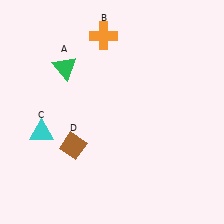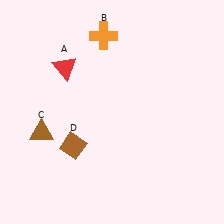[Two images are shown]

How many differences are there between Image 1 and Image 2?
There are 2 differences between the two images.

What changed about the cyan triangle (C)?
In Image 1, C is cyan. In Image 2, it changed to brown.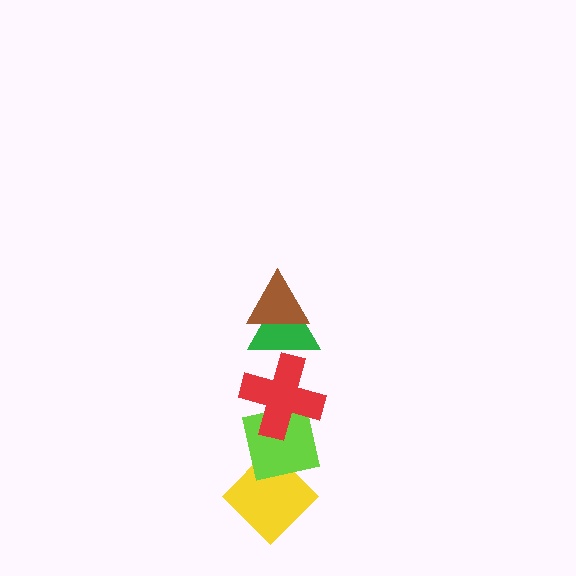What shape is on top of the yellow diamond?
The lime square is on top of the yellow diamond.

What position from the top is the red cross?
The red cross is 3rd from the top.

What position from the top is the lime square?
The lime square is 4th from the top.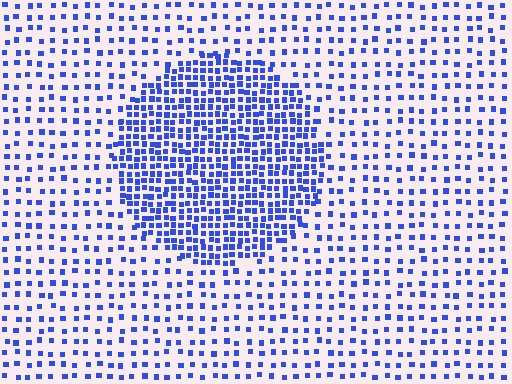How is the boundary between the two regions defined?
The boundary is defined by a change in element density (approximately 2.5x ratio). All elements are the same color, size, and shape.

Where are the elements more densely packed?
The elements are more densely packed inside the circle boundary.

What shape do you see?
I see a circle.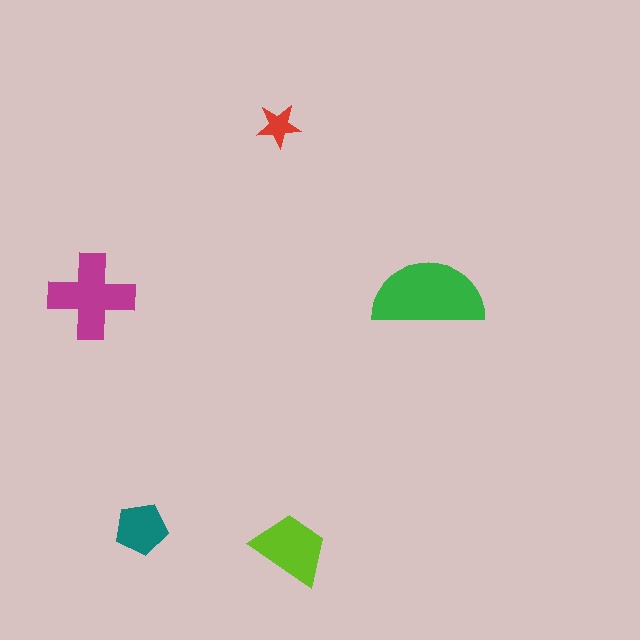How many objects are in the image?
There are 5 objects in the image.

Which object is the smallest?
The red star.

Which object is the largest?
The green semicircle.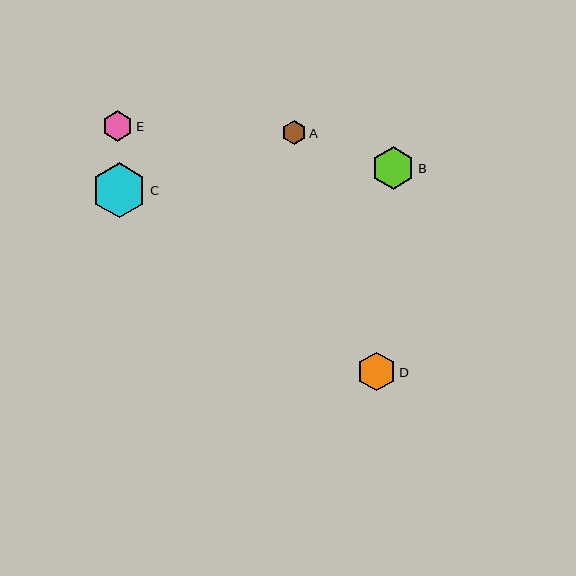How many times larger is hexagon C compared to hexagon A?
Hexagon C is approximately 2.3 times the size of hexagon A.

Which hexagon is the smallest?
Hexagon A is the smallest with a size of approximately 24 pixels.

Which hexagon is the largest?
Hexagon C is the largest with a size of approximately 55 pixels.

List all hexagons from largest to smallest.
From largest to smallest: C, B, D, E, A.